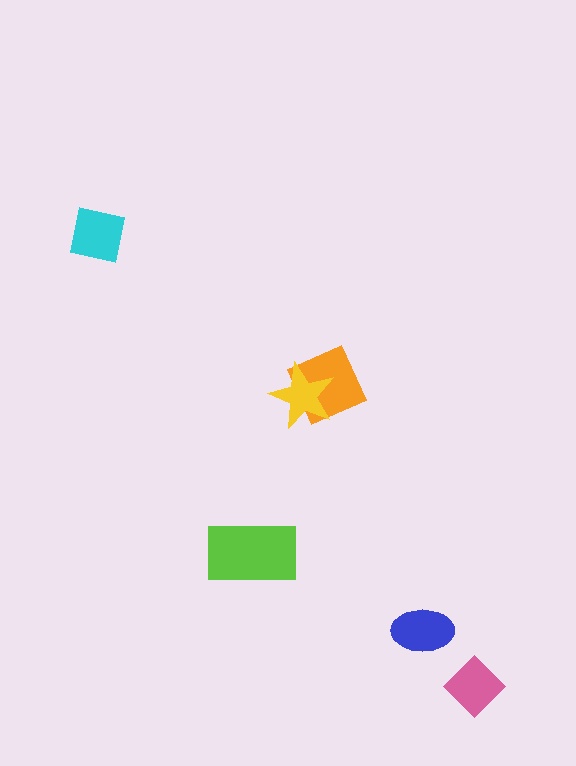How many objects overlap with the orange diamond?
1 object overlaps with the orange diamond.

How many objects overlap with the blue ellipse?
0 objects overlap with the blue ellipse.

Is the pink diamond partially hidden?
No, no other shape covers it.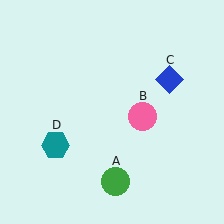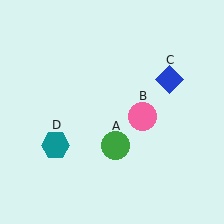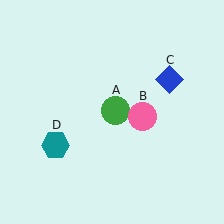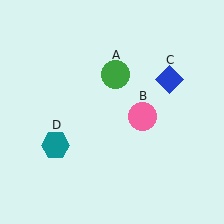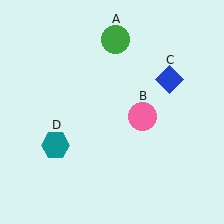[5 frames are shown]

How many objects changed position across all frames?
1 object changed position: green circle (object A).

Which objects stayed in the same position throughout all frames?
Pink circle (object B) and blue diamond (object C) and teal hexagon (object D) remained stationary.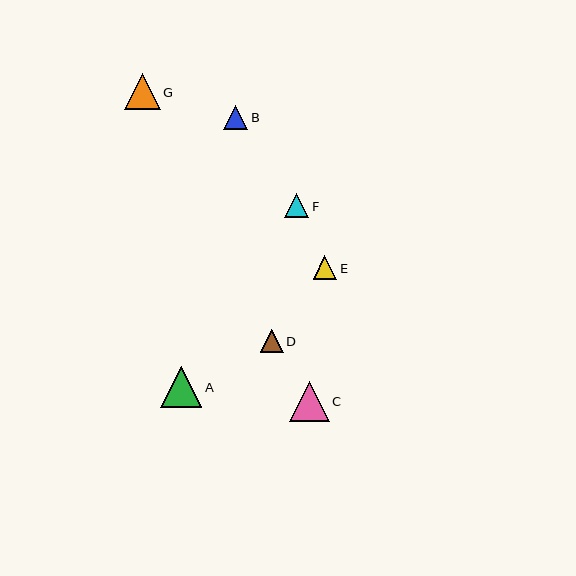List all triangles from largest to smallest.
From largest to smallest: A, C, G, F, B, E, D.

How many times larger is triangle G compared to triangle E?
Triangle G is approximately 1.5 times the size of triangle E.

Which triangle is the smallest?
Triangle D is the smallest with a size of approximately 23 pixels.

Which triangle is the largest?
Triangle A is the largest with a size of approximately 41 pixels.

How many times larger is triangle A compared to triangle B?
Triangle A is approximately 1.7 times the size of triangle B.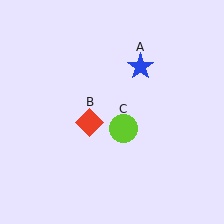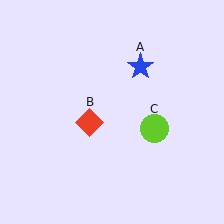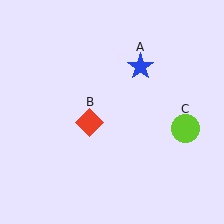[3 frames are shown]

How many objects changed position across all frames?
1 object changed position: lime circle (object C).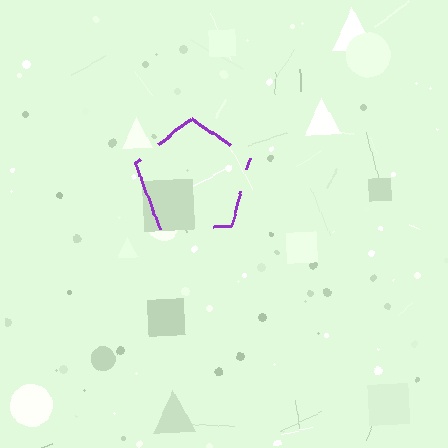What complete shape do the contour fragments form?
The contour fragments form a pentagon.